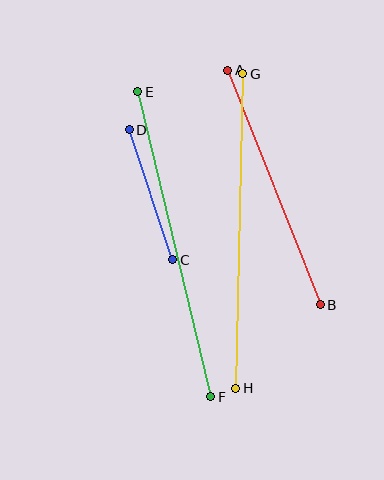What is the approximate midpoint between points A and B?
The midpoint is at approximately (274, 187) pixels.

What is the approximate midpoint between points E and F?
The midpoint is at approximately (174, 244) pixels.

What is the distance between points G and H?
The distance is approximately 315 pixels.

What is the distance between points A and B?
The distance is approximately 252 pixels.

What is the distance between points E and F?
The distance is approximately 314 pixels.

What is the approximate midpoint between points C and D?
The midpoint is at approximately (151, 195) pixels.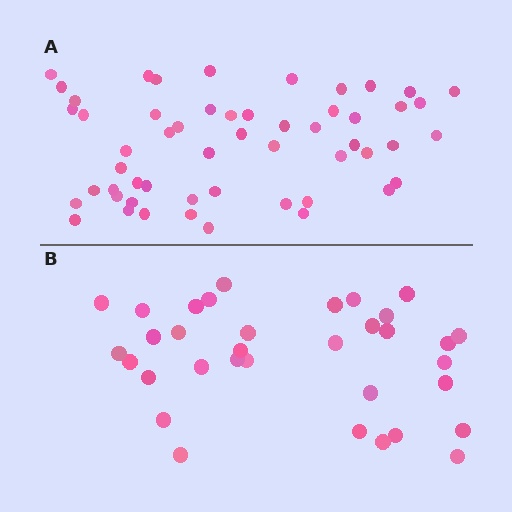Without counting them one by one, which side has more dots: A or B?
Region A (the top region) has more dots.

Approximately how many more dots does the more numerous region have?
Region A has approximately 20 more dots than region B.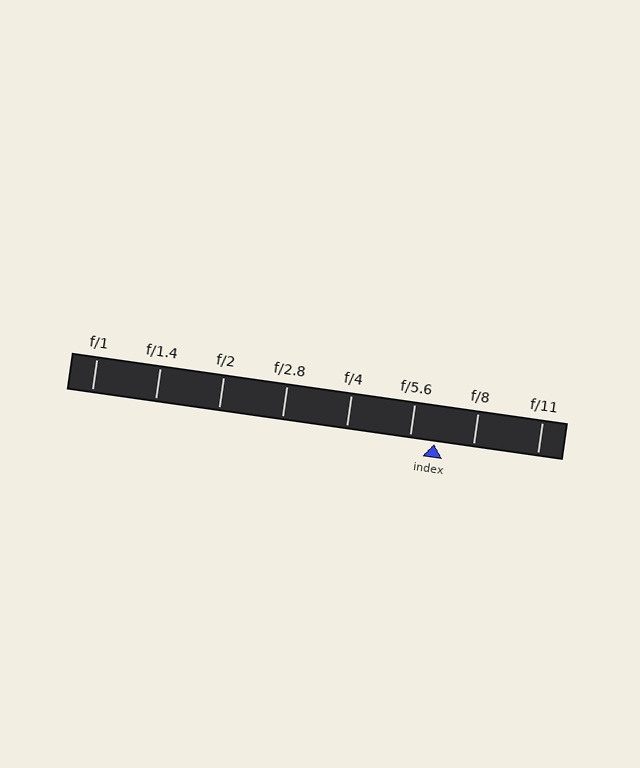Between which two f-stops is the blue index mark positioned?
The index mark is between f/5.6 and f/8.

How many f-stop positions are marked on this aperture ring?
There are 8 f-stop positions marked.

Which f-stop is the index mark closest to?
The index mark is closest to f/5.6.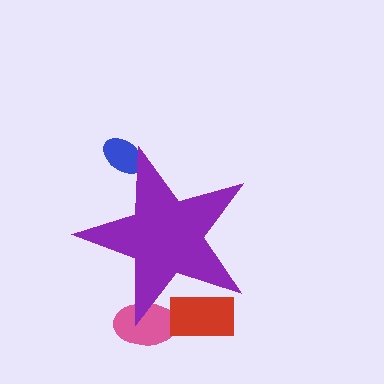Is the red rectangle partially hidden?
Yes, the red rectangle is partially hidden behind the purple star.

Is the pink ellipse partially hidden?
Yes, the pink ellipse is partially hidden behind the purple star.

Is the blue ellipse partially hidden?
Yes, the blue ellipse is partially hidden behind the purple star.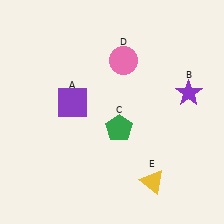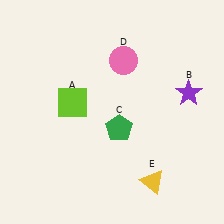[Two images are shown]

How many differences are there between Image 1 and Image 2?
There is 1 difference between the two images.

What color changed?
The square (A) changed from purple in Image 1 to lime in Image 2.